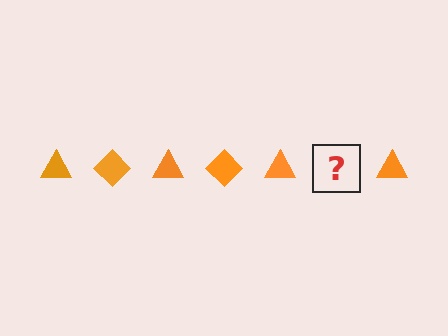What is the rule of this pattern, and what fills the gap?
The rule is that the pattern cycles through triangle, diamond shapes in orange. The gap should be filled with an orange diamond.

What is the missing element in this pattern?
The missing element is an orange diamond.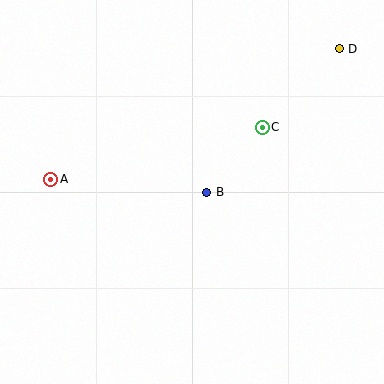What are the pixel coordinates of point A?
Point A is at (51, 179).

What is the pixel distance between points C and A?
The distance between C and A is 217 pixels.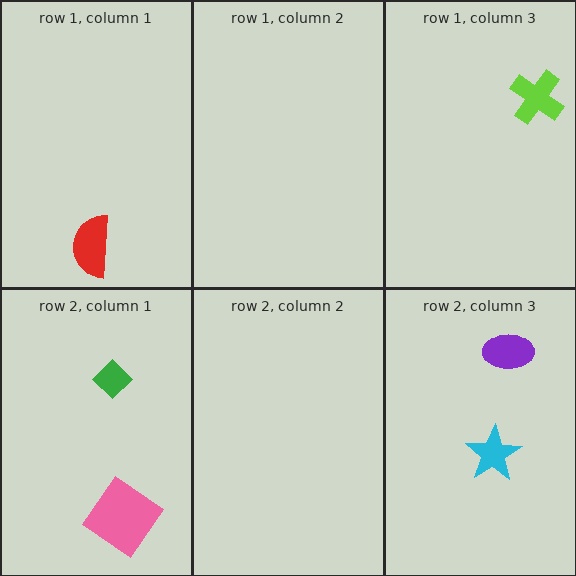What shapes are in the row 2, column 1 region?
The pink diamond, the green diamond.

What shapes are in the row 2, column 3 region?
The cyan star, the purple ellipse.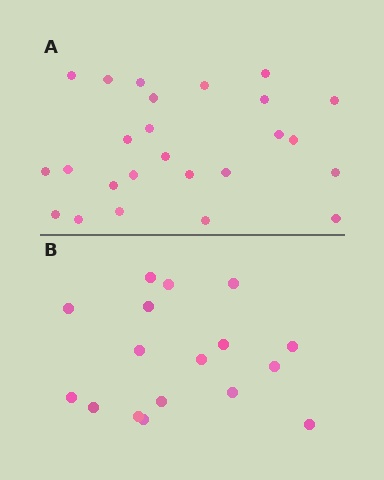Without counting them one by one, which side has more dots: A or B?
Region A (the top region) has more dots.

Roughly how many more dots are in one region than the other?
Region A has roughly 8 or so more dots than region B.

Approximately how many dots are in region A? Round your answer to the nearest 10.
About 20 dots. (The exact count is 25, which rounds to 20.)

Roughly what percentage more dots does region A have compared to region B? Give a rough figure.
About 45% more.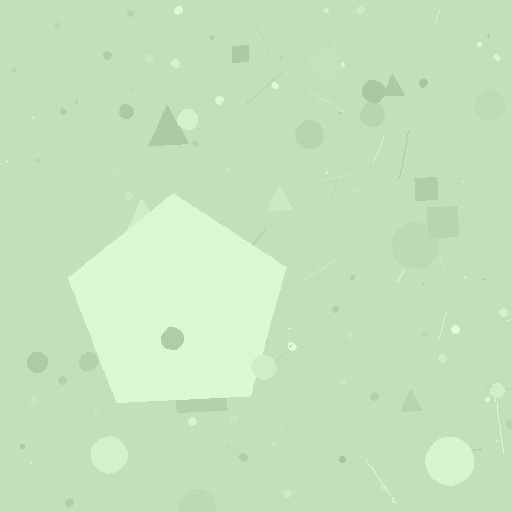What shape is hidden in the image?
A pentagon is hidden in the image.